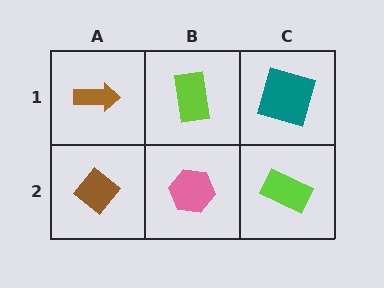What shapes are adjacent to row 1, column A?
A brown diamond (row 2, column A), a lime rectangle (row 1, column B).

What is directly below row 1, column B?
A pink hexagon.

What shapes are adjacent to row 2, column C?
A teal square (row 1, column C), a pink hexagon (row 2, column B).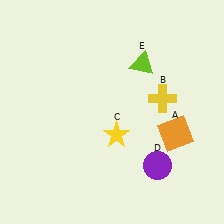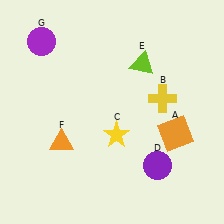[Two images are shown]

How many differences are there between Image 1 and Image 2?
There are 2 differences between the two images.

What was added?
An orange triangle (F), a purple circle (G) were added in Image 2.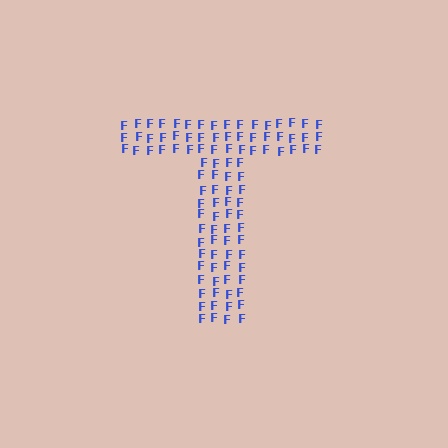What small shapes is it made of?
It is made of small letter F's.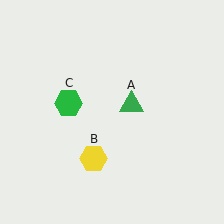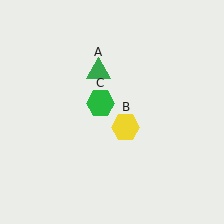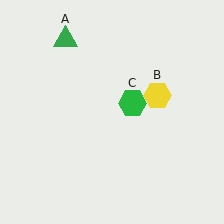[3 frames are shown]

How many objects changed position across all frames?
3 objects changed position: green triangle (object A), yellow hexagon (object B), green hexagon (object C).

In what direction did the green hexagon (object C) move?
The green hexagon (object C) moved right.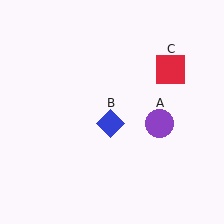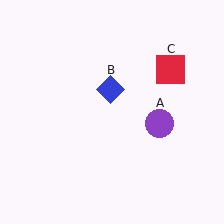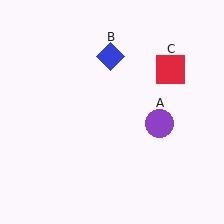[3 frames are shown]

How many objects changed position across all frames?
1 object changed position: blue diamond (object B).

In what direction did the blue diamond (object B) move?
The blue diamond (object B) moved up.